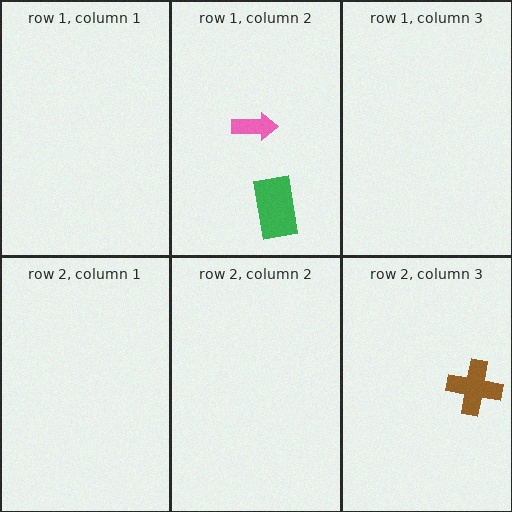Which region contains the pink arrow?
The row 1, column 2 region.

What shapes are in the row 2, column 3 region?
The brown cross.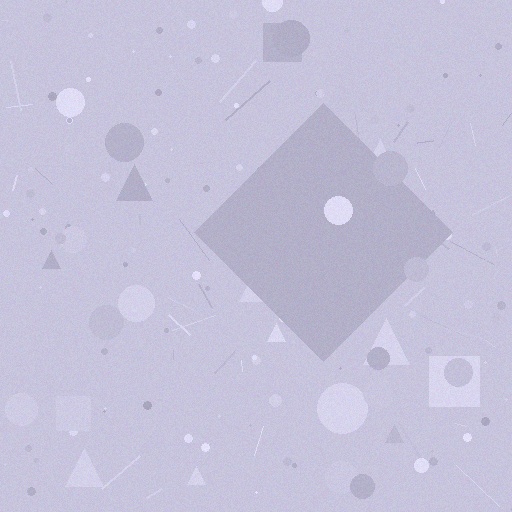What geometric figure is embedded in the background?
A diamond is embedded in the background.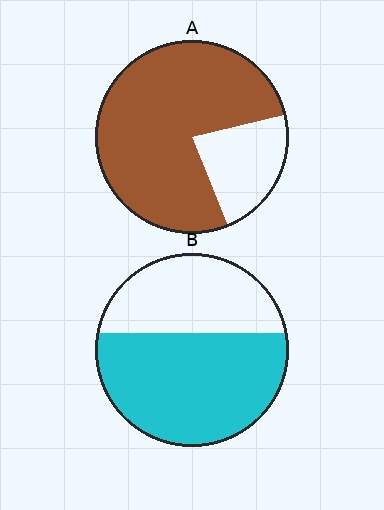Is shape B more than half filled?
Yes.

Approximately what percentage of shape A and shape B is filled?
A is approximately 75% and B is approximately 60%.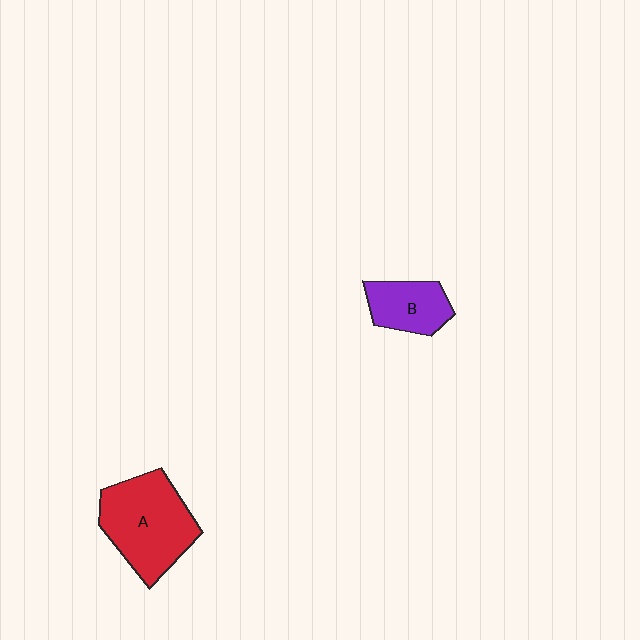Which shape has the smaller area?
Shape B (purple).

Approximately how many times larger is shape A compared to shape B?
Approximately 1.9 times.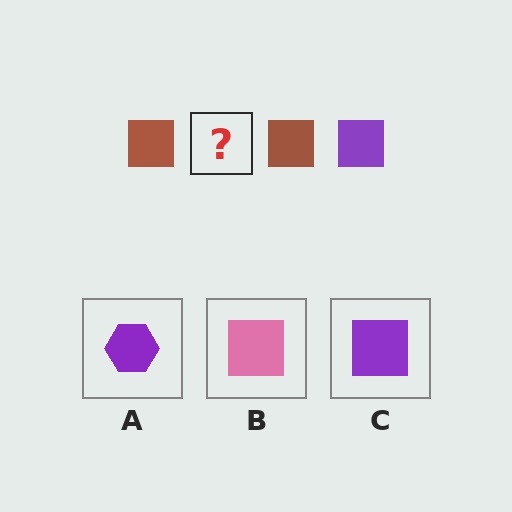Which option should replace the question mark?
Option C.